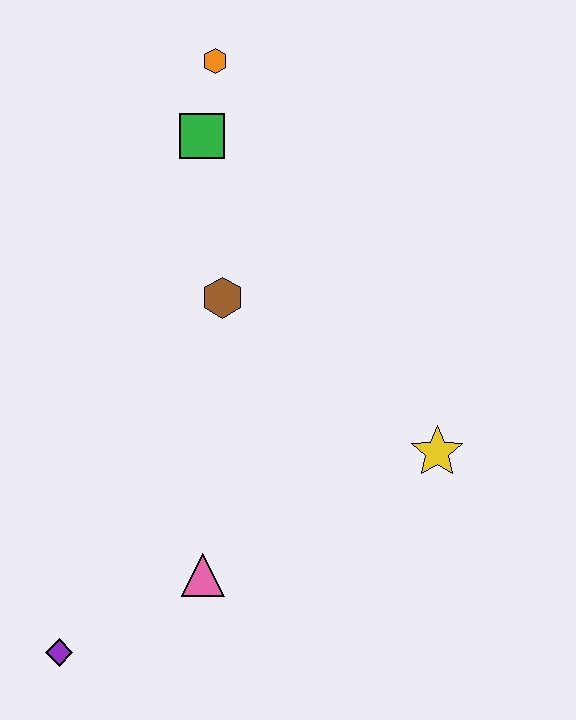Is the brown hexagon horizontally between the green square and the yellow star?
Yes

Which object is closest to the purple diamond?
The pink triangle is closest to the purple diamond.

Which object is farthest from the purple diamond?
The orange hexagon is farthest from the purple diamond.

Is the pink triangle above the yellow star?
No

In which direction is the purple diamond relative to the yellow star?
The purple diamond is to the left of the yellow star.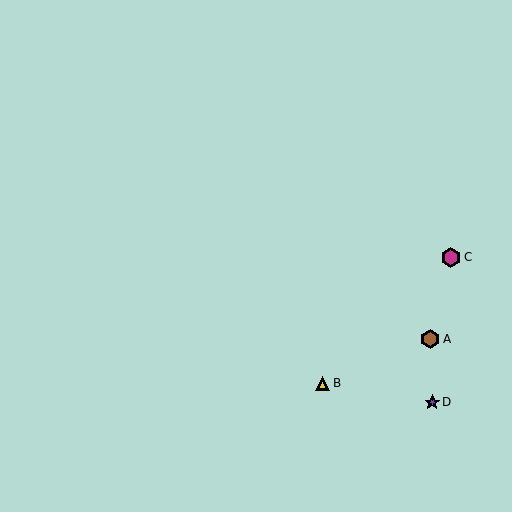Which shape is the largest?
The magenta hexagon (labeled C) is the largest.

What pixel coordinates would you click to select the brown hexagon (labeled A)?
Click at (430, 339) to select the brown hexagon A.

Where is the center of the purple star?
The center of the purple star is at (432, 402).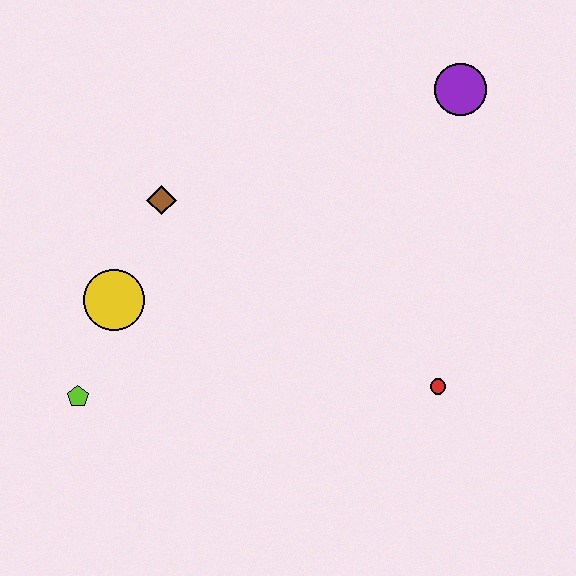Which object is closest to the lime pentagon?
The yellow circle is closest to the lime pentagon.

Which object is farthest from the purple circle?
The lime pentagon is farthest from the purple circle.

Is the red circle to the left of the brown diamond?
No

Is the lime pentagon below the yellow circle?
Yes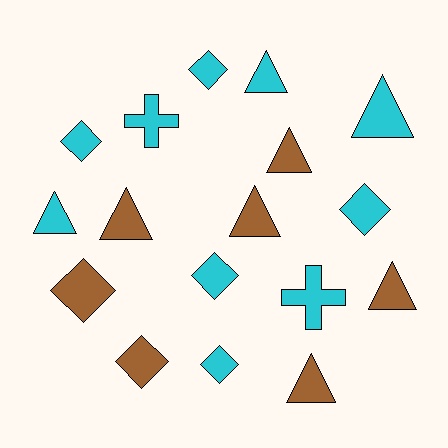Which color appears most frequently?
Cyan, with 10 objects.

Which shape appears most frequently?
Triangle, with 8 objects.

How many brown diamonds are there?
There are 2 brown diamonds.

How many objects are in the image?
There are 17 objects.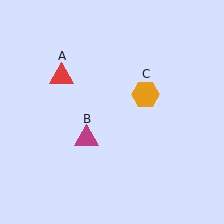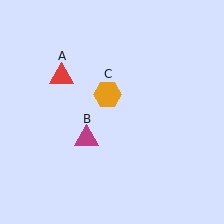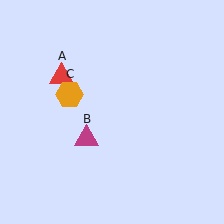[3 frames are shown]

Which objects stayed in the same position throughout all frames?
Red triangle (object A) and magenta triangle (object B) remained stationary.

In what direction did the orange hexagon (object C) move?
The orange hexagon (object C) moved left.